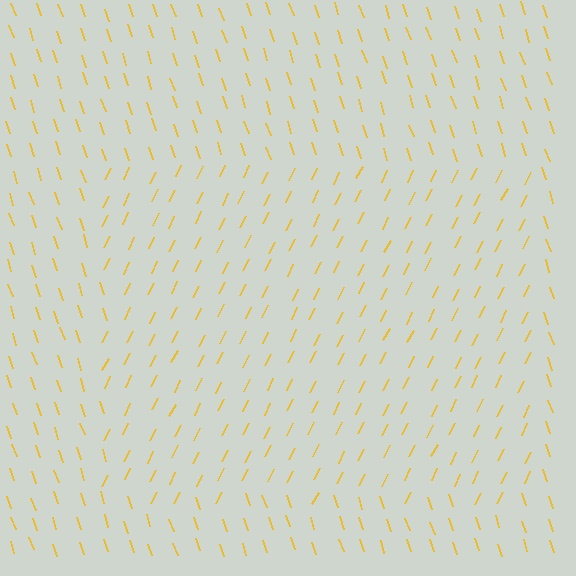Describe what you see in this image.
The image is filled with small yellow line segments. A rectangle region in the image has lines oriented differently from the surrounding lines, creating a visible texture boundary.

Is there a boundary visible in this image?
Yes, there is a texture boundary formed by a change in line orientation.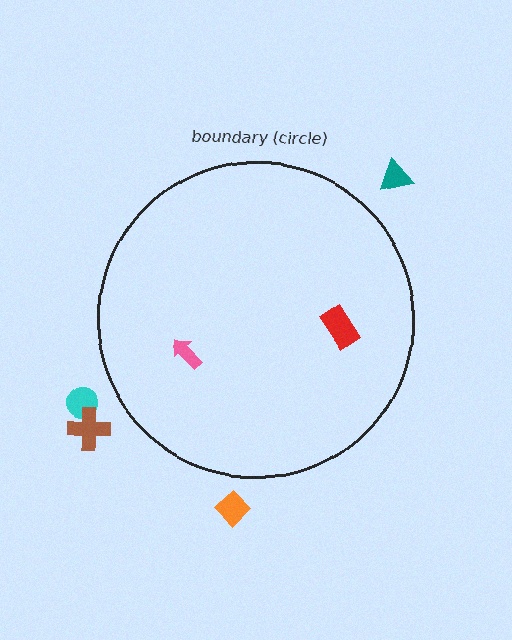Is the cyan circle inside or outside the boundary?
Outside.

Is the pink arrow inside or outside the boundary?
Inside.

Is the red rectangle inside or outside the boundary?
Inside.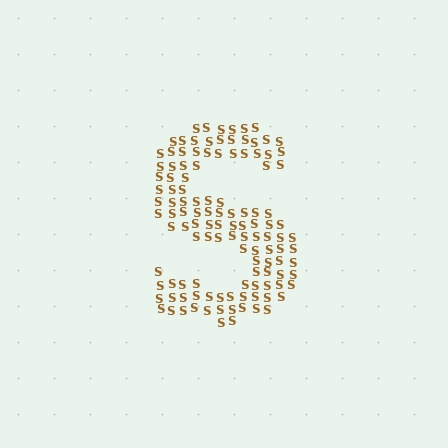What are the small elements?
The small elements are letter S's.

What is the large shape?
The large shape is the letter S.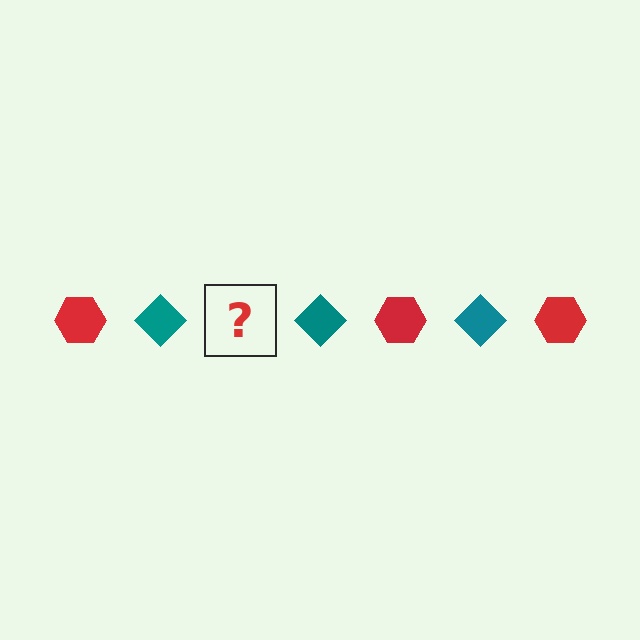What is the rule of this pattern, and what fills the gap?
The rule is that the pattern alternates between red hexagon and teal diamond. The gap should be filled with a red hexagon.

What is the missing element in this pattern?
The missing element is a red hexagon.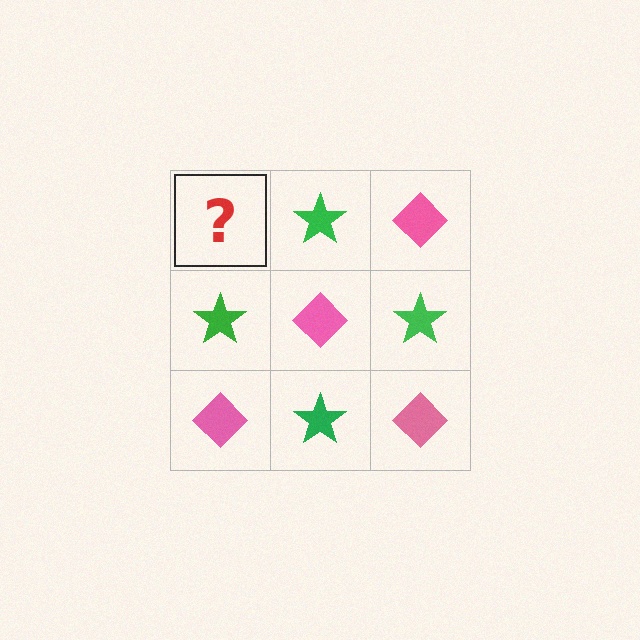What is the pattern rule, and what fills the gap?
The rule is that it alternates pink diamond and green star in a checkerboard pattern. The gap should be filled with a pink diamond.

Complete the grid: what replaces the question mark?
The question mark should be replaced with a pink diamond.